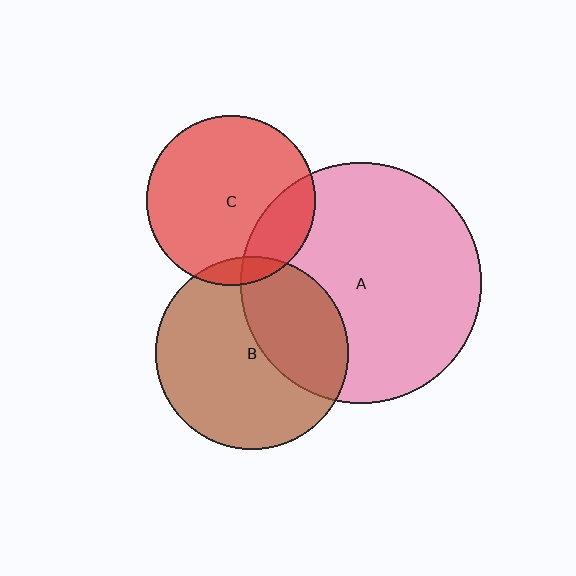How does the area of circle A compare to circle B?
Approximately 1.6 times.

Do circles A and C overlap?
Yes.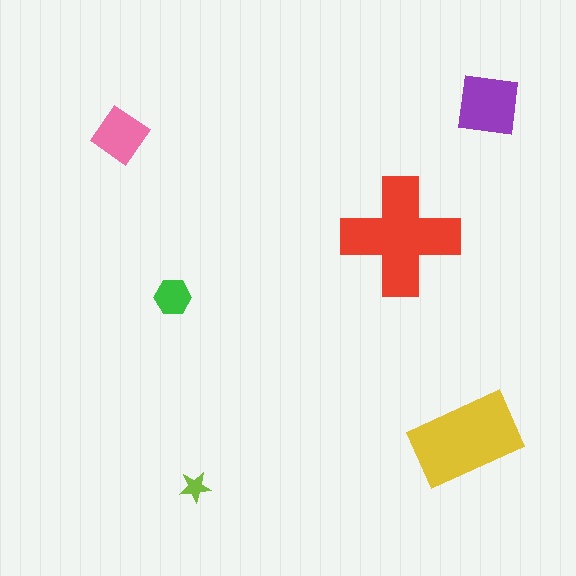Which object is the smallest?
The lime star.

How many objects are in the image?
There are 6 objects in the image.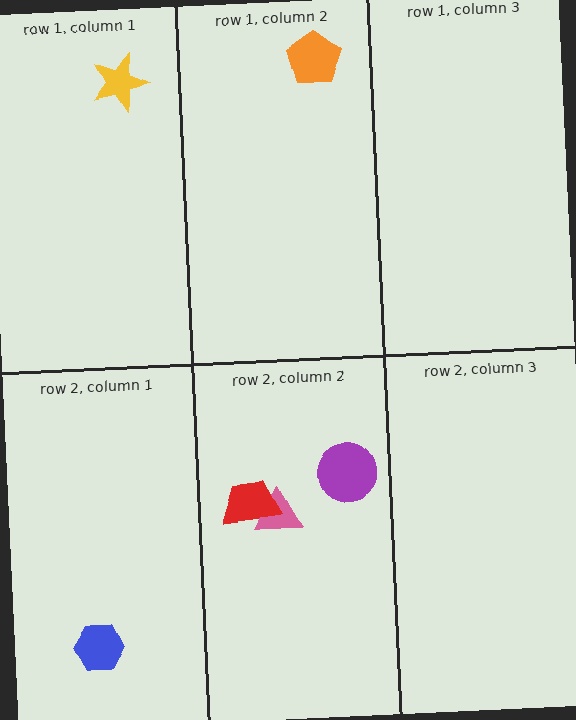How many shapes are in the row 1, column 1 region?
1.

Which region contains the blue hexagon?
The row 2, column 1 region.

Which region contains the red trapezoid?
The row 2, column 2 region.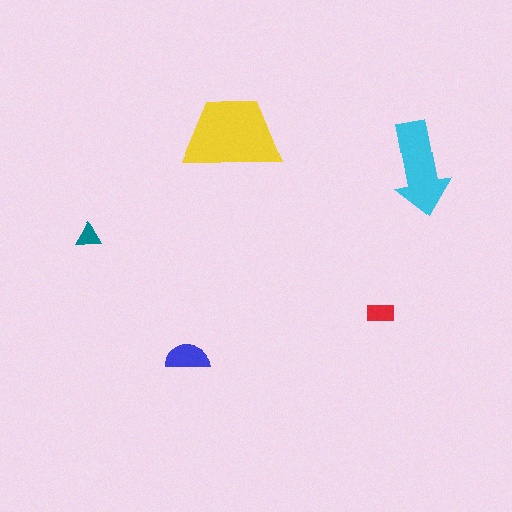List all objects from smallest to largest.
The teal triangle, the red rectangle, the blue semicircle, the cyan arrow, the yellow trapezoid.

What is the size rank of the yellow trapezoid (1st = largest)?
1st.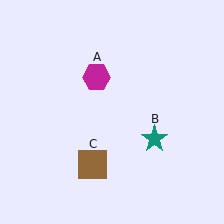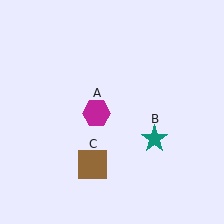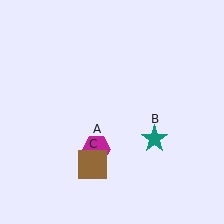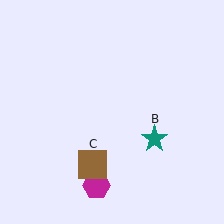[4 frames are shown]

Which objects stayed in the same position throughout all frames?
Teal star (object B) and brown square (object C) remained stationary.